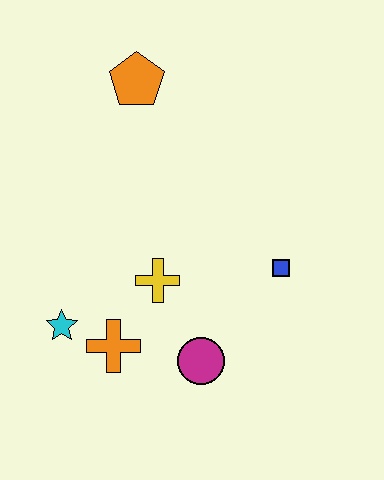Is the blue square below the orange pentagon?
Yes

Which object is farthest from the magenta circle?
The orange pentagon is farthest from the magenta circle.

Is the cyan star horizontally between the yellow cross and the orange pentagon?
No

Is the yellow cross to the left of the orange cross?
No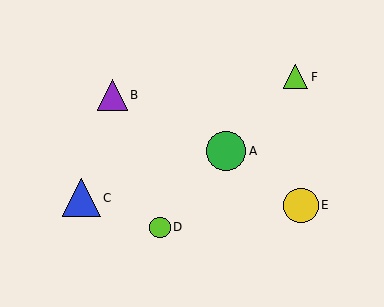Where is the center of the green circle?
The center of the green circle is at (226, 151).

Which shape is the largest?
The green circle (labeled A) is the largest.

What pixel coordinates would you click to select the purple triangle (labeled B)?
Click at (112, 95) to select the purple triangle B.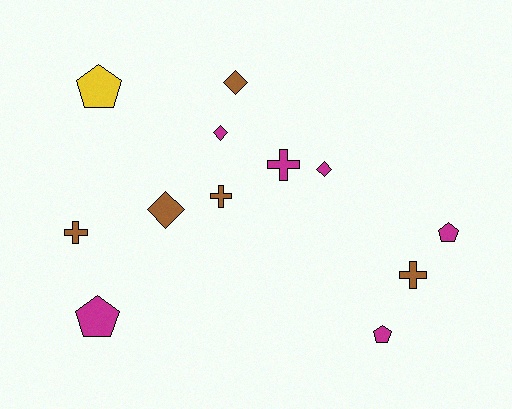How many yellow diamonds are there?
There are no yellow diamonds.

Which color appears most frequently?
Magenta, with 6 objects.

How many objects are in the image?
There are 12 objects.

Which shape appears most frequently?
Pentagon, with 4 objects.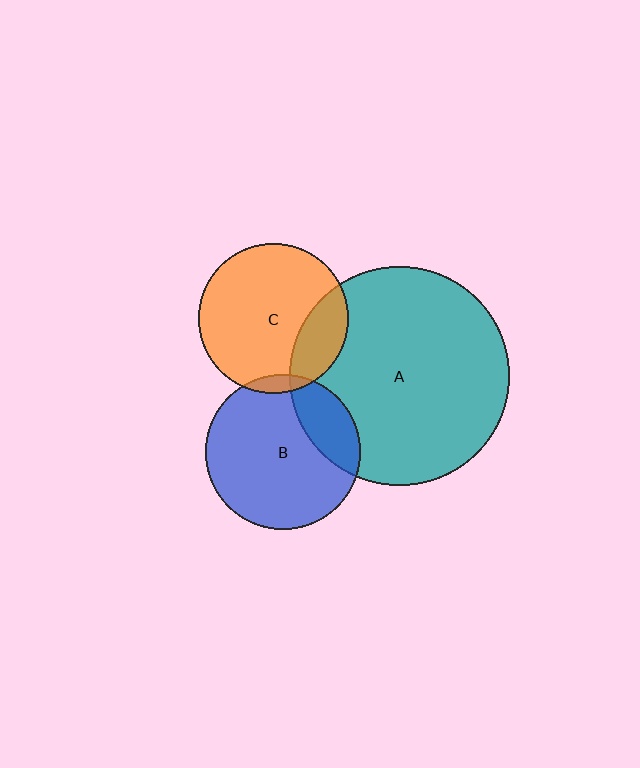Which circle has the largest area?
Circle A (teal).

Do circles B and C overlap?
Yes.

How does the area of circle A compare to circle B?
Approximately 2.0 times.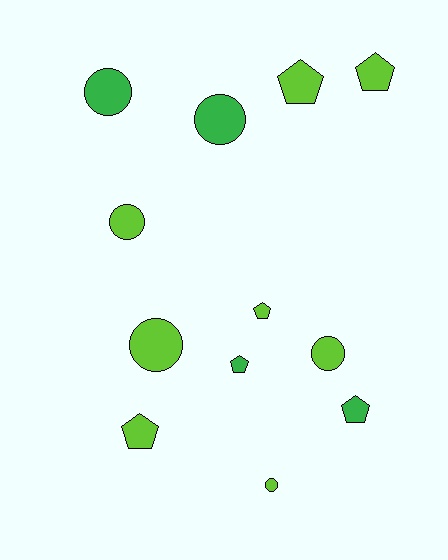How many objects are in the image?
There are 12 objects.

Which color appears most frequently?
Lime, with 8 objects.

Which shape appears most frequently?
Pentagon, with 6 objects.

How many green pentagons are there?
There are 2 green pentagons.